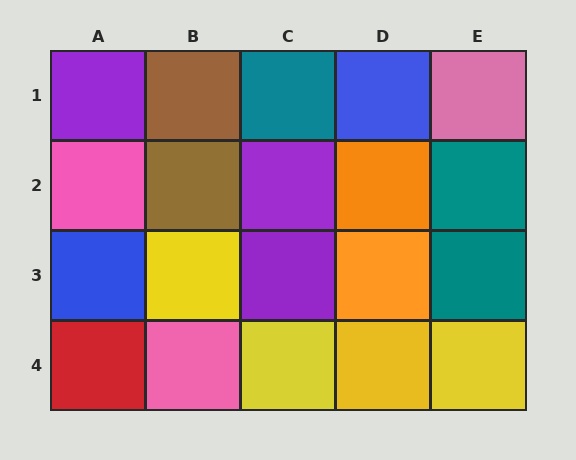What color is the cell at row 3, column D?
Orange.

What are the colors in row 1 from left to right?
Purple, brown, teal, blue, pink.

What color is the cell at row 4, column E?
Yellow.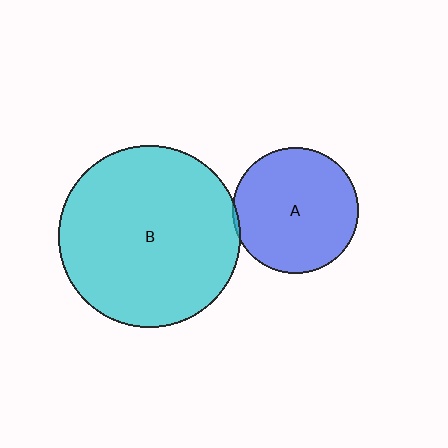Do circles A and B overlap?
Yes.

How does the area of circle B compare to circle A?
Approximately 2.1 times.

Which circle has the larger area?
Circle B (cyan).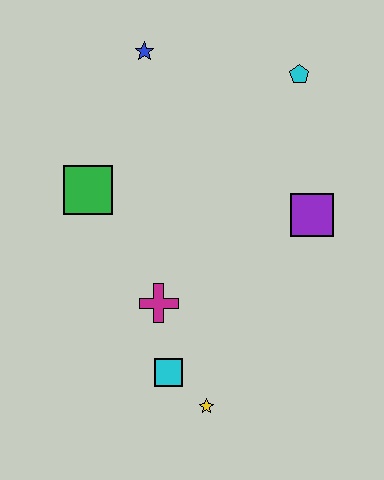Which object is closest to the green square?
The magenta cross is closest to the green square.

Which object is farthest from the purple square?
The blue star is farthest from the purple square.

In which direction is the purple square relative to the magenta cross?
The purple square is to the right of the magenta cross.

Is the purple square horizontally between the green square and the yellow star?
No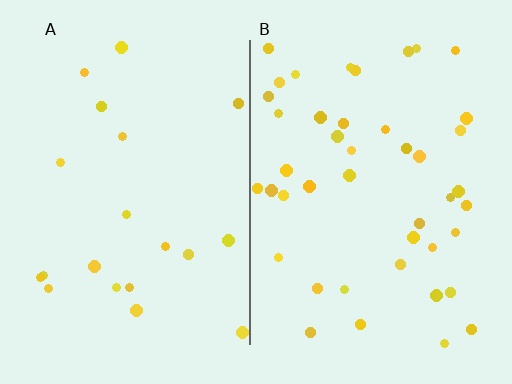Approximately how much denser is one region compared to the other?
Approximately 2.2× — region B over region A.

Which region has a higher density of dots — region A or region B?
B (the right).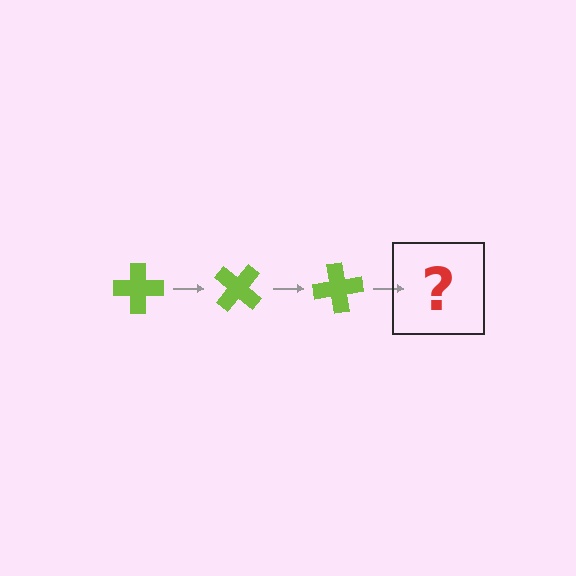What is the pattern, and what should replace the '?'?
The pattern is that the cross rotates 40 degrees each step. The '?' should be a lime cross rotated 120 degrees.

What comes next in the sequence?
The next element should be a lime cross rotated 120 degrees.